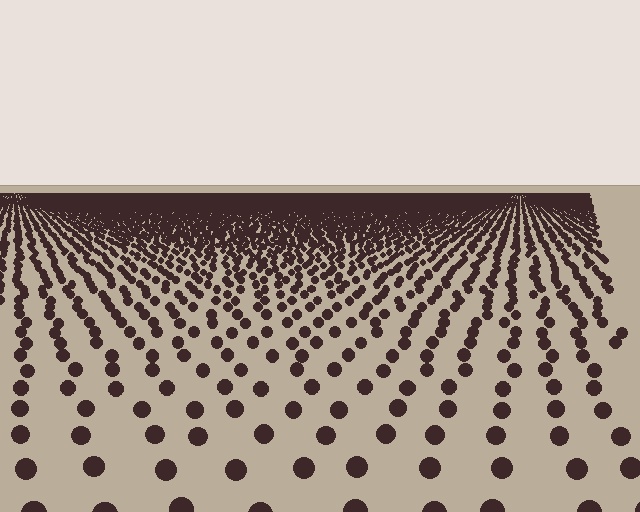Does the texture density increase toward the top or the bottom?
Density increases toward the top.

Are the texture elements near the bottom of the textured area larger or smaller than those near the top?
Larger. Near the bottom, elements are closer to the viewer and appear at a bigger on-screen size.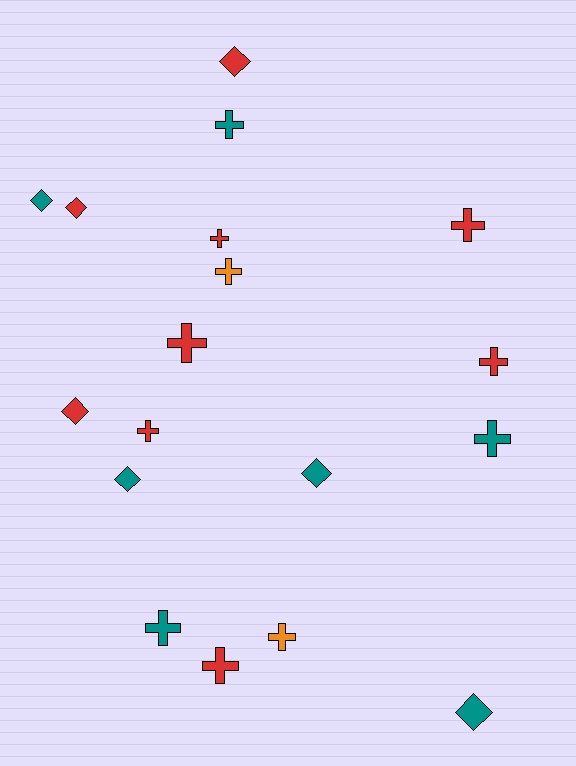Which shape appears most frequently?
Cross, with 11 objects.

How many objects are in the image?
There are 18 objects.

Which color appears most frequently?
Red, with 9 objects.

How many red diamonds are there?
There are 3 red diamonds.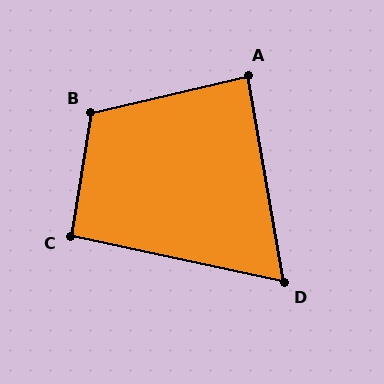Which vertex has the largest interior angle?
B, at approximately 112 degrees.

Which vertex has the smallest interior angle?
D, at approximately 68 degrees.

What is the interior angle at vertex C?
Approximately 93 degrees (approximately right).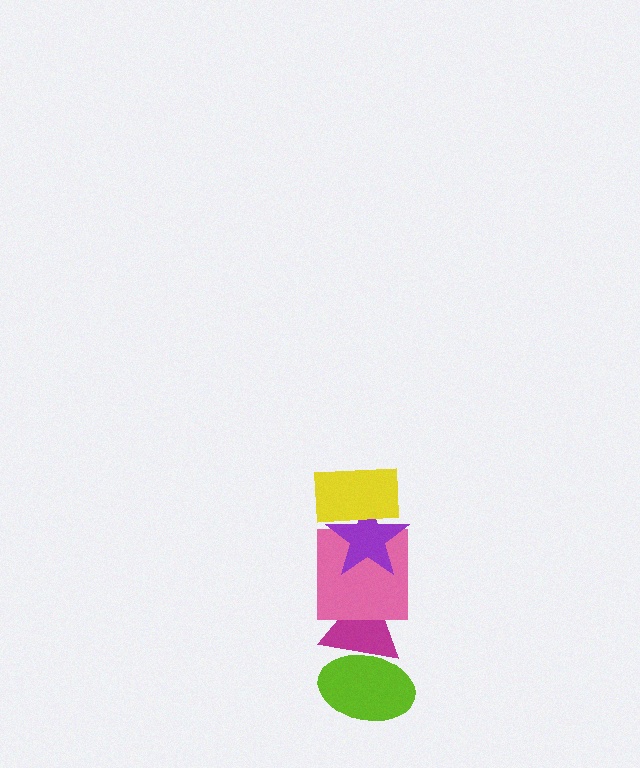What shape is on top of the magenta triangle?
The pink square is on top of the magenta triangle.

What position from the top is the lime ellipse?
The lime ellipse is 5th from the top.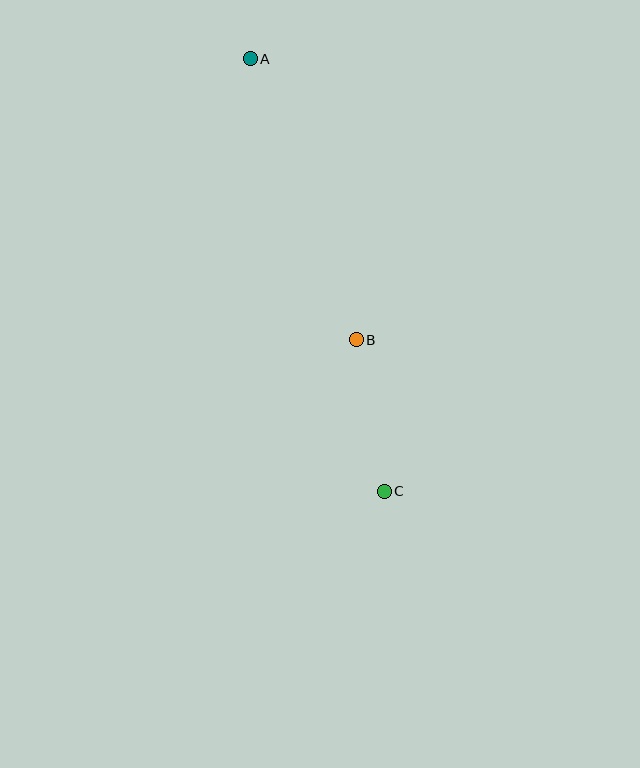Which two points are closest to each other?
Points B and C are closest to each other.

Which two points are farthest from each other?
Points A and C are farthest from each other.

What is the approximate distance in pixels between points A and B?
The distance between A and B is approximately 301 pixels.